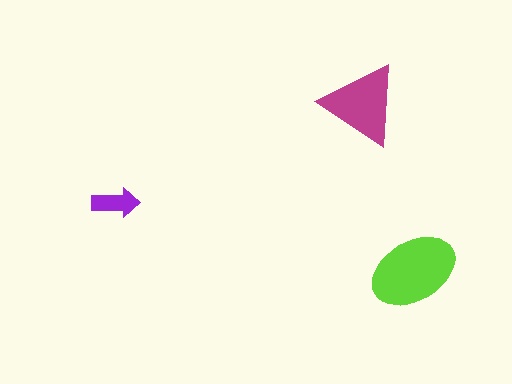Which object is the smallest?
The purple arrow.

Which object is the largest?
The lime ellipse.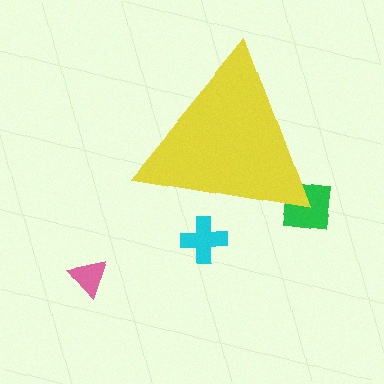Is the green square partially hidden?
Yes, the green square is partially hidden behind the yellow triangle.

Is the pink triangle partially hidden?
No, the pink triangle is fully visible.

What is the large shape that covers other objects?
A yellow triangle.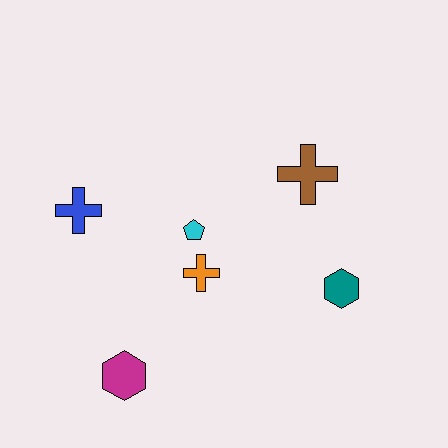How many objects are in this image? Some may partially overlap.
There are 6 objects.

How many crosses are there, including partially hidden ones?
There are 3 crosses.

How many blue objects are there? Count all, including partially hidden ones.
There is 1 blue object.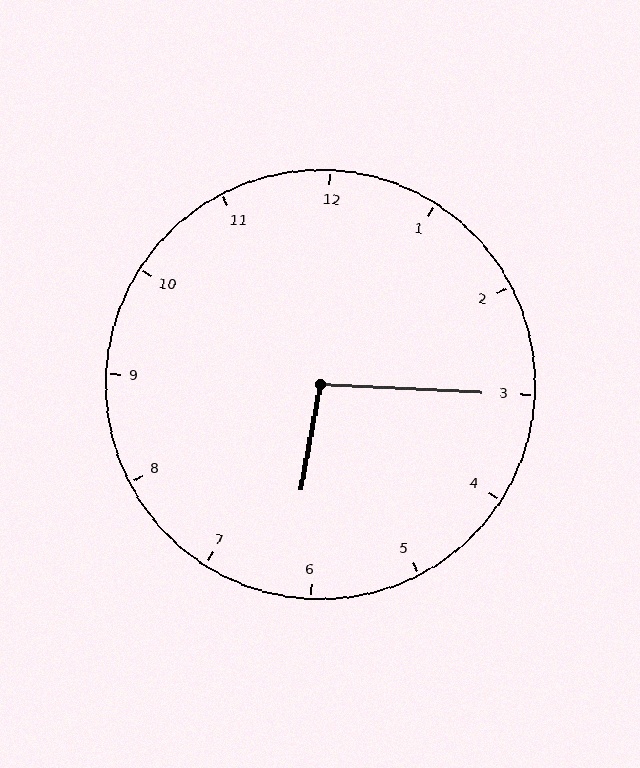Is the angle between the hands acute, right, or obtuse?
It is obtuse.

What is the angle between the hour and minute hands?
Approximately 98 degrees.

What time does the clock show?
6:15.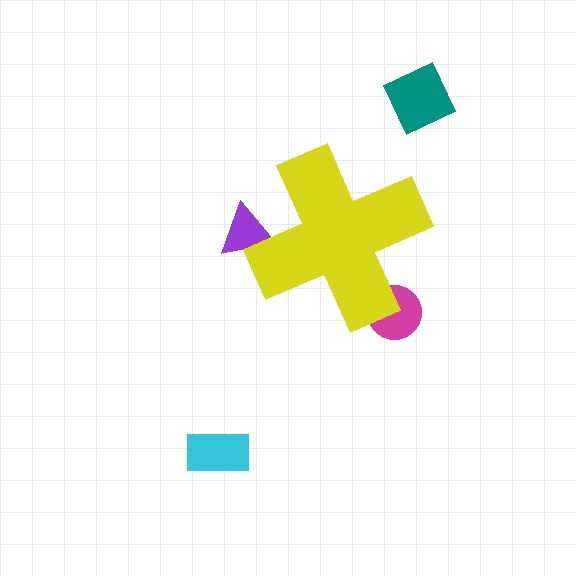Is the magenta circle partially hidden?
Yes, the magenta circle is partially hidden behind the yellow cross.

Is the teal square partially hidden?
No, the teal square is fully visible.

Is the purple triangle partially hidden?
Yes, the purple triangle is partially hidden behind the yellow cross.